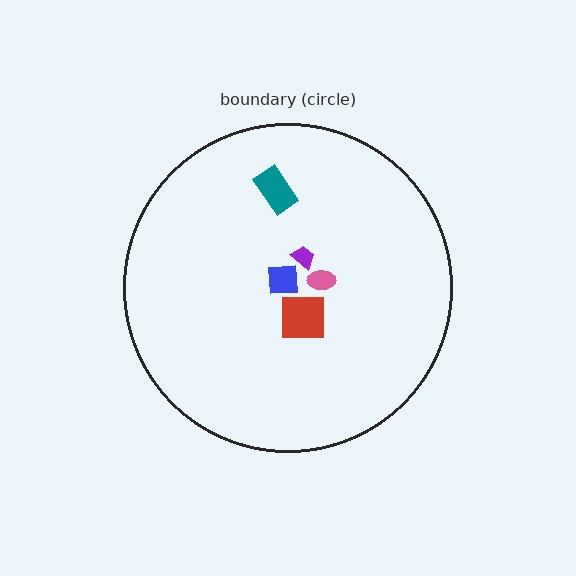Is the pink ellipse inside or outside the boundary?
Inside.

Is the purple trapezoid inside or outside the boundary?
Inside.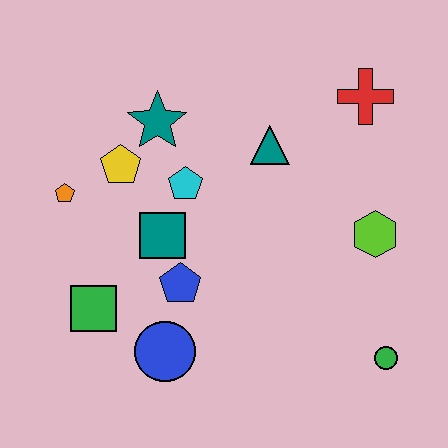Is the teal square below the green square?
No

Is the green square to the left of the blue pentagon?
Yes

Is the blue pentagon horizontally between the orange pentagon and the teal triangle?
Yes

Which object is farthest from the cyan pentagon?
The green circle is farthest from the cyan pentagon.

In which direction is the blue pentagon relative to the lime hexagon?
The blue pentagon is to the left of the lime hexagon.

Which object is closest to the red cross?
The teal triangle is closest to the red cross.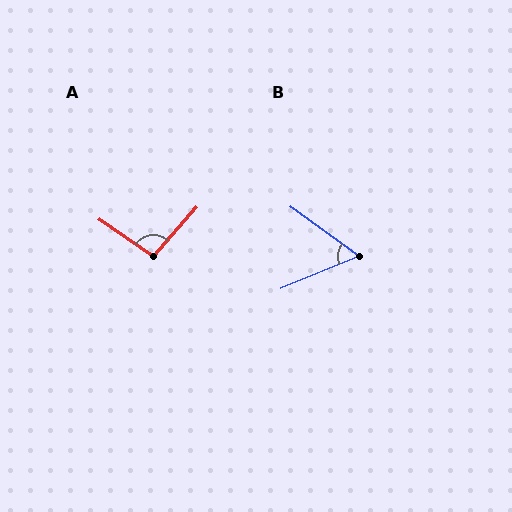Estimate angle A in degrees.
Approximately 97 degrees.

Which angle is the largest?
A, at approximately 97 degrees.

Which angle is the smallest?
B, at approximately 58 degrees.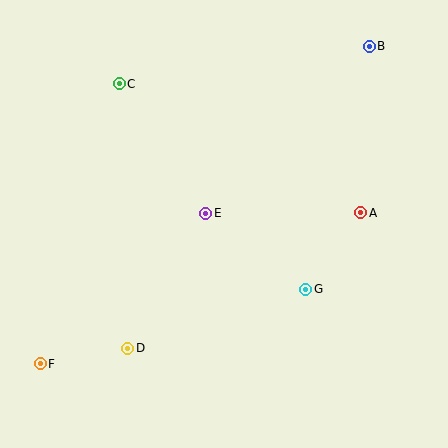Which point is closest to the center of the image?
Point E at (206, 213) is closest to the center.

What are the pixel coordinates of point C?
Point C is at (119, 84).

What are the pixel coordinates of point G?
Point G is at (306, 289).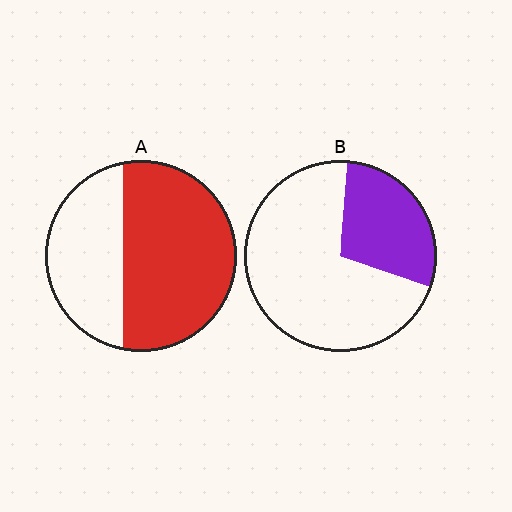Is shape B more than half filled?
No.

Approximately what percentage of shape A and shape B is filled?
A is approximately 60% and B is approximately 30%.